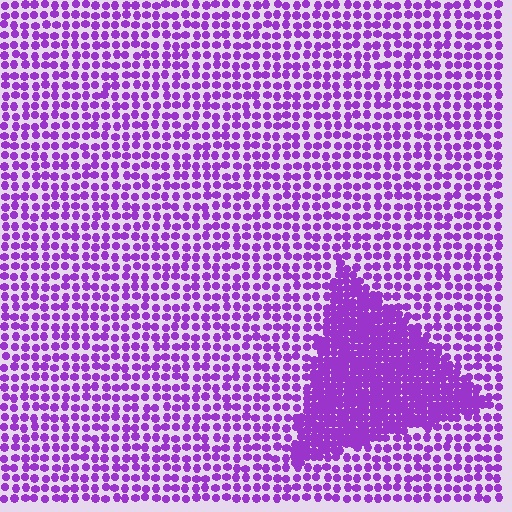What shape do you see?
I see a triangle.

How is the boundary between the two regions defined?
The boundary is defined by a change in element density (approximately 2.4x ratio). All elements are the same color, size, and shape.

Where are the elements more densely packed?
The elements are more densely packed inside the triangle boundary.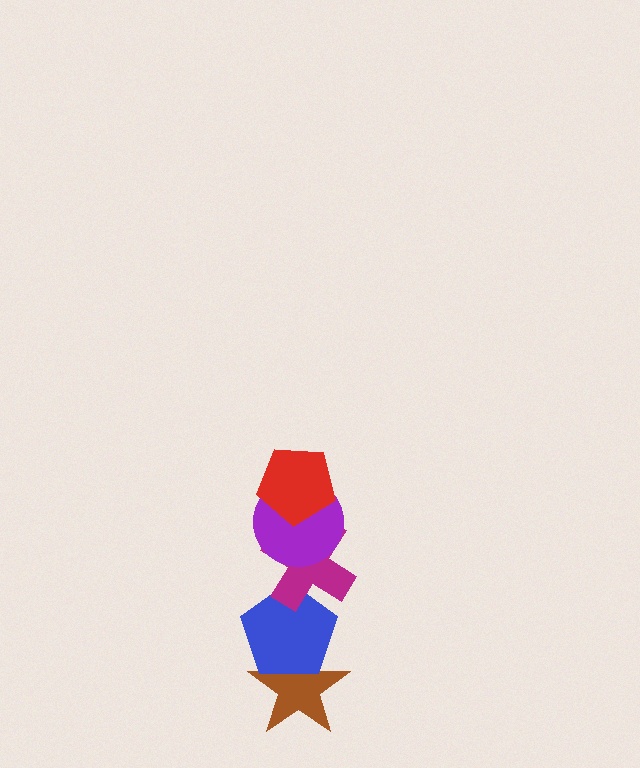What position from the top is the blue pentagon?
The blue pentagon is 4th from the top.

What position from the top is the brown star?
The brown star is 5th from the top.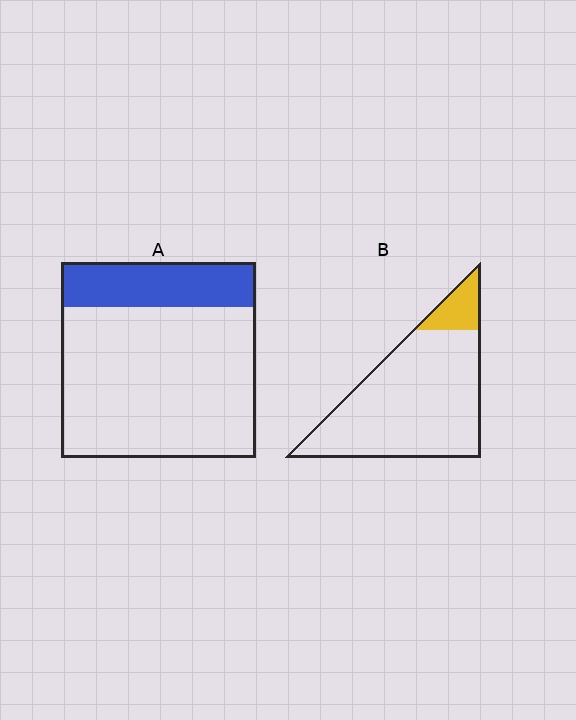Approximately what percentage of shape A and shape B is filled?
A is approximately 25% and B is approximately 10%.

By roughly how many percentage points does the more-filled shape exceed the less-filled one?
By roughly 10 percentage points (A over B).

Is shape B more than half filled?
No.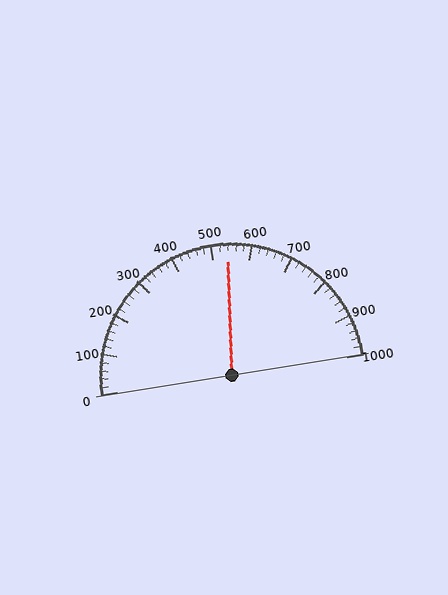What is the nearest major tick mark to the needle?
The nearest major tick mark is 500.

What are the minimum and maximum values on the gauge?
The gauge ranges from 0 to 1000.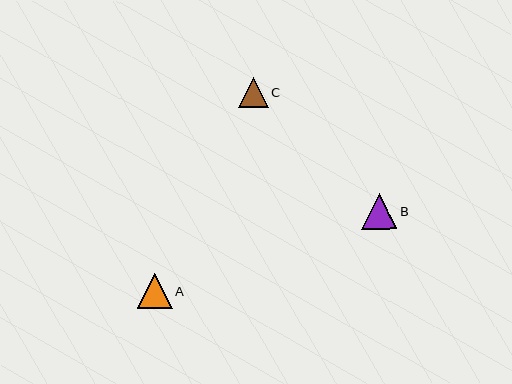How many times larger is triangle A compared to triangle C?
Triangle A is approximately 1.2 times the size of triangle C.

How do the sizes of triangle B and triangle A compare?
Triangle B and triangle A are approximately the same size.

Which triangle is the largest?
Triangle B is the largest with a size of approximately 36 pixels.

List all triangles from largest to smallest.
From largest to smallest: B, A, C.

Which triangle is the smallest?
Triangle C is the smallest with a size of approximately 30 pixels.